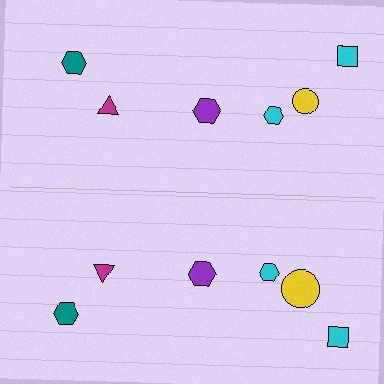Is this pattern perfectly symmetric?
No, the pattern is not perfectly symmetric. The yellow circle on the bottom side has a different size than its mirror counterpart.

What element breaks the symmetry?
The yellow circle on the bottom side has a different size than its mirror counterpart.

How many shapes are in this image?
There are 12 shapes in this image.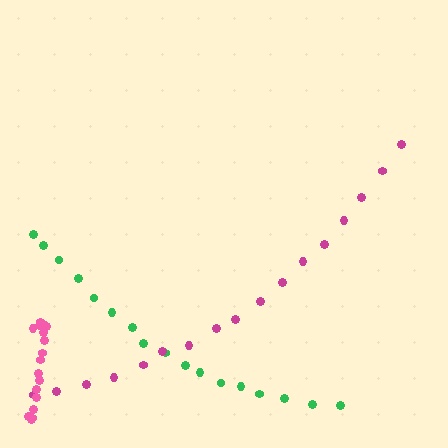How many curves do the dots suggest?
There are 3 distinct paths.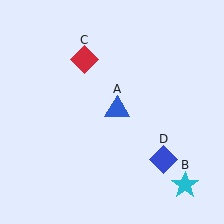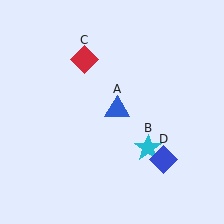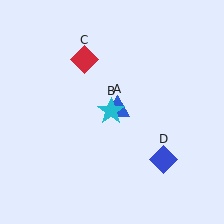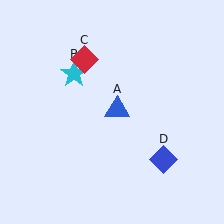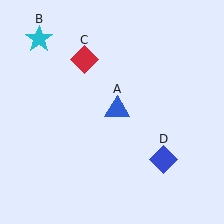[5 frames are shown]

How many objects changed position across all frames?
1 object changed position: cyan star (object B).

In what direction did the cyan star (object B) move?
The cyan star (object B) moved up and to the left.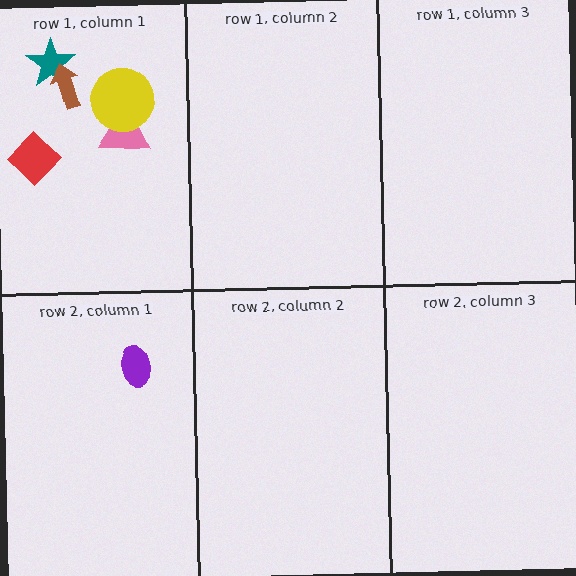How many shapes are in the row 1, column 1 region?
5.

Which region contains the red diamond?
The row 1, column 1 region.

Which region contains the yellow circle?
The row 1, column 1 region.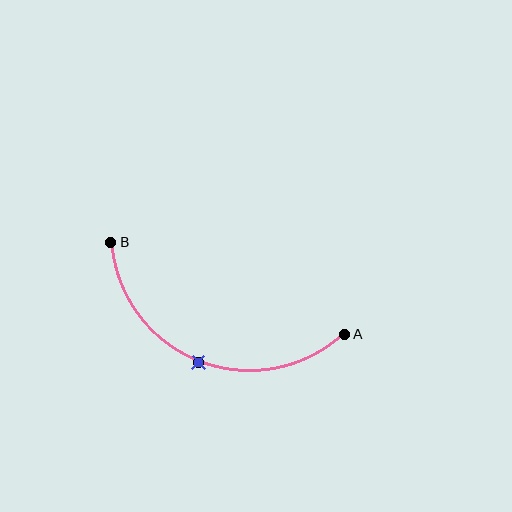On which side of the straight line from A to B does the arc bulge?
The arc bulges below the straight line connecting A and B.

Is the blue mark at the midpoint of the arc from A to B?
Yes. The blue mark lies on the arc at equal arc-length from both A and B — it is the arc midpoint.